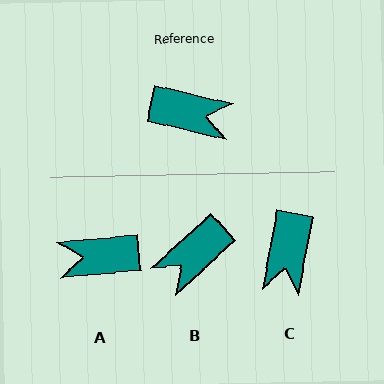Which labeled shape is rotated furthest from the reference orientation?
A, about 162 degrees away.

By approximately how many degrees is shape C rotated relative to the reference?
Approximately 87 degrees clockwise.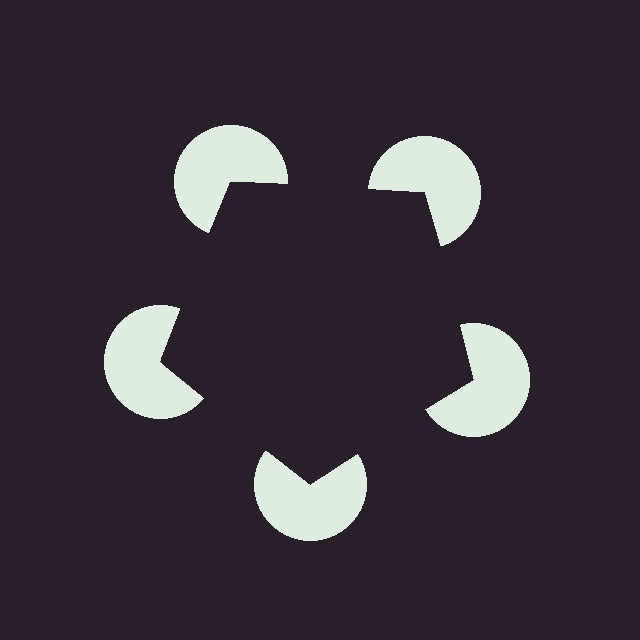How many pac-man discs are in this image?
There are 5 — one at each vertex of the illusory pentagon.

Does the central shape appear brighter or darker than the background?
It typically appears slightly darker than the background, even though no actual brightness change is drawn.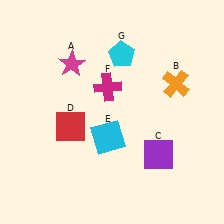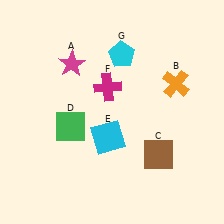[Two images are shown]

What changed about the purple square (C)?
In Image 1, C is purple. In Image 2, it changed to brown.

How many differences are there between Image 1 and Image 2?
There are 2 differences between the two images.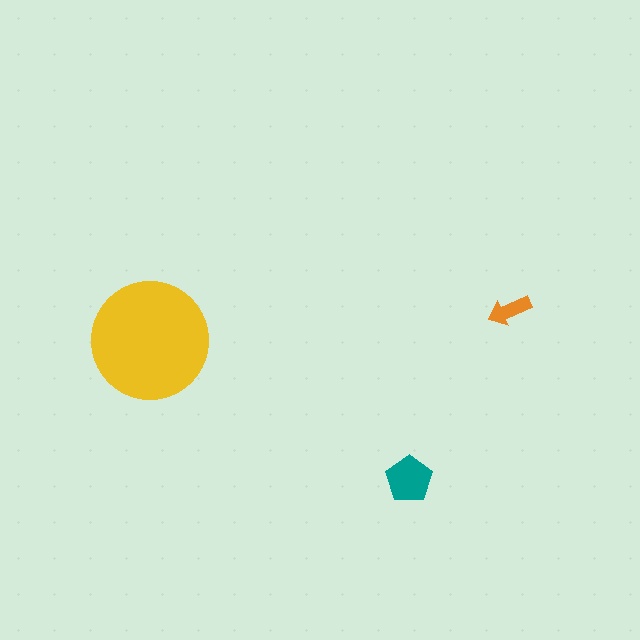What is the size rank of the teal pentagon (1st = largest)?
2nd.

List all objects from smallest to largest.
The orange arrow, the teal pentagon, the yellow circle.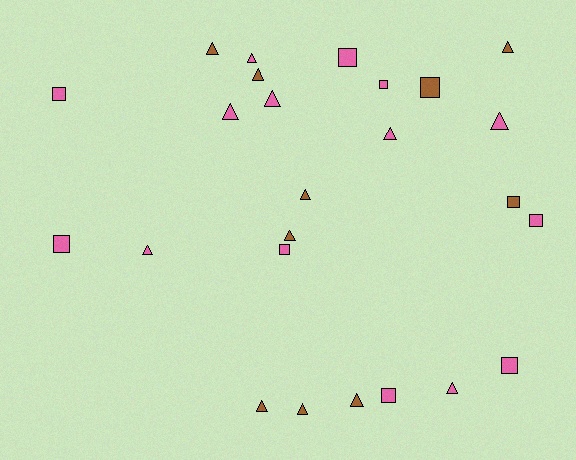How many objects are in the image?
There are 25 objects.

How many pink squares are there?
There are 8 pink squares.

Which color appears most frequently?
Pink, with 15 objects.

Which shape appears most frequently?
Triangle, with 15 objects.